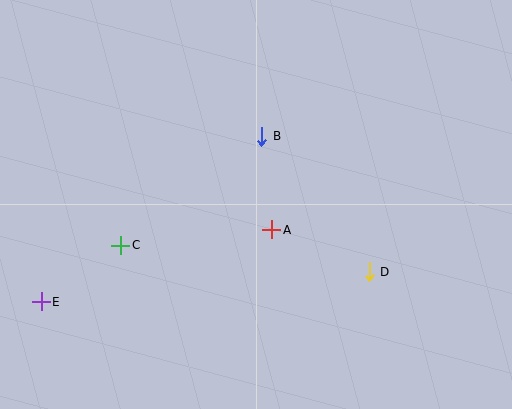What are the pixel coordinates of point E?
Point E is at (41, 302).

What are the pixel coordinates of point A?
Point A is at (272, 230).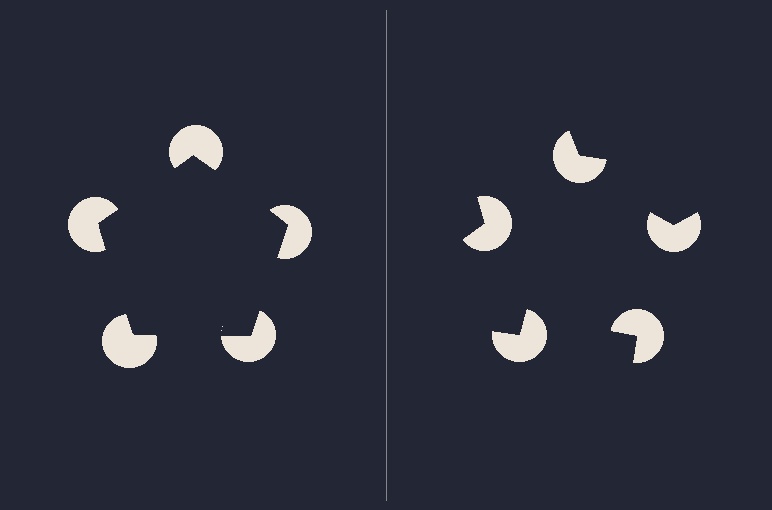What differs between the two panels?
The pac-man discs are positioned identically on both sides; only the wedge orientations differ. On the left they align to a pentagon; on the right they are misaligned.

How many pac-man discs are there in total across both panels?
10 — 5 on each side.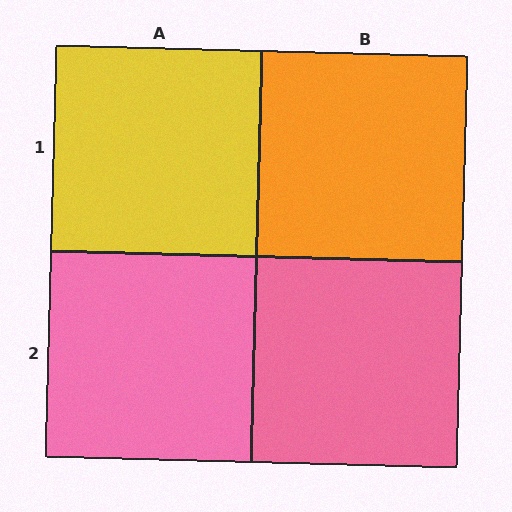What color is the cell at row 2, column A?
Pink.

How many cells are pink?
2 cells are pink.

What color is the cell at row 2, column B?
Pink.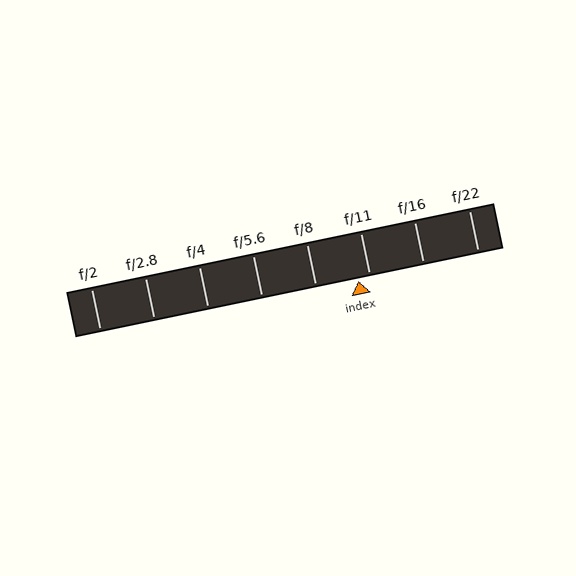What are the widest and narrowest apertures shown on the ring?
The widest aperture shown is f/2 and the narrowest is f/22.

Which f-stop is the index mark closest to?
The index mark is closest to f/11.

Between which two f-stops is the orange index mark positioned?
The index mark is between f/8 and f/11.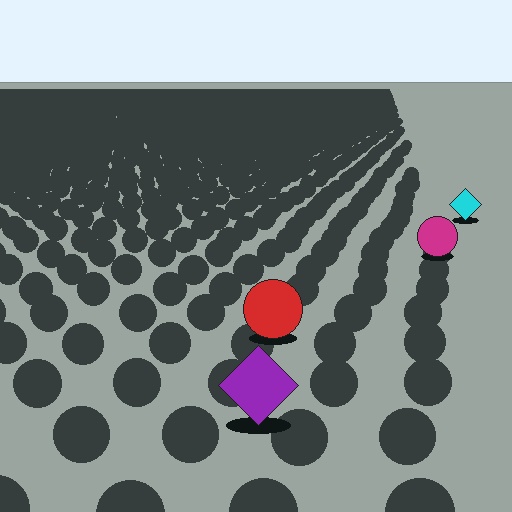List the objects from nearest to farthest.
From nearest to farthest: the purple diamond, the red circle, the magenta circle, the cyan diamond.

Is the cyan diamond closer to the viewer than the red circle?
No. The red circle is closer — you can tell from the texture gradient: the ground texture is coarser near it.